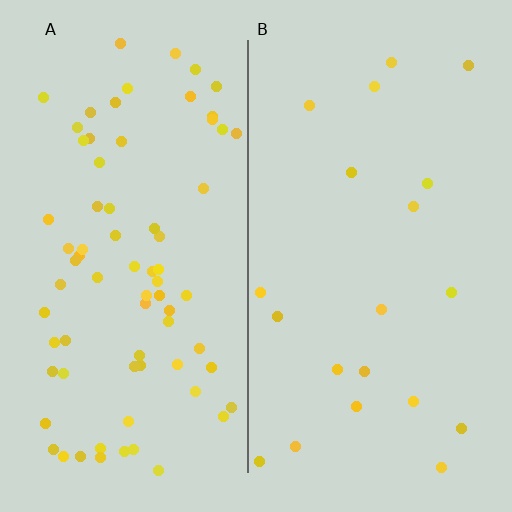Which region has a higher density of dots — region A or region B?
A (the left).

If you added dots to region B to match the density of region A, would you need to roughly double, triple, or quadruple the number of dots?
Approximately quadruple.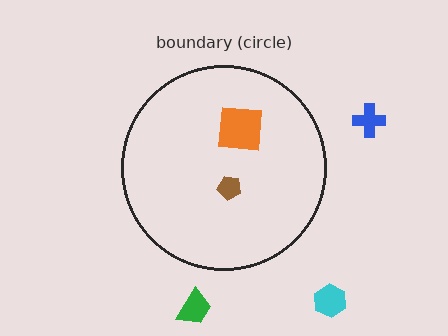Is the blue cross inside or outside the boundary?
Outside.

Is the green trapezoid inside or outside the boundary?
Outside.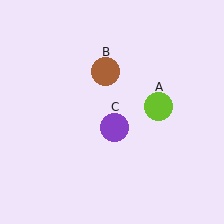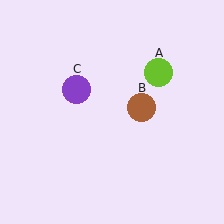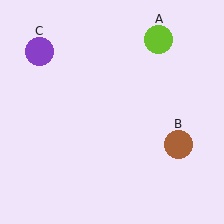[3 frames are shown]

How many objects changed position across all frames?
3 objects changed position: lime circle (object A), brown circle (object B), purple circle (object C).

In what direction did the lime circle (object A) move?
The lime circle (object A) moved up.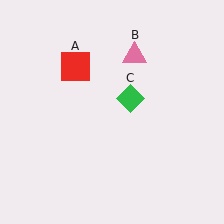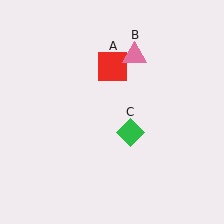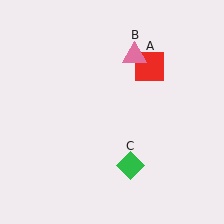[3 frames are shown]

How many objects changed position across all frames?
2 objects changed position: red square (object A), green diamond (object C).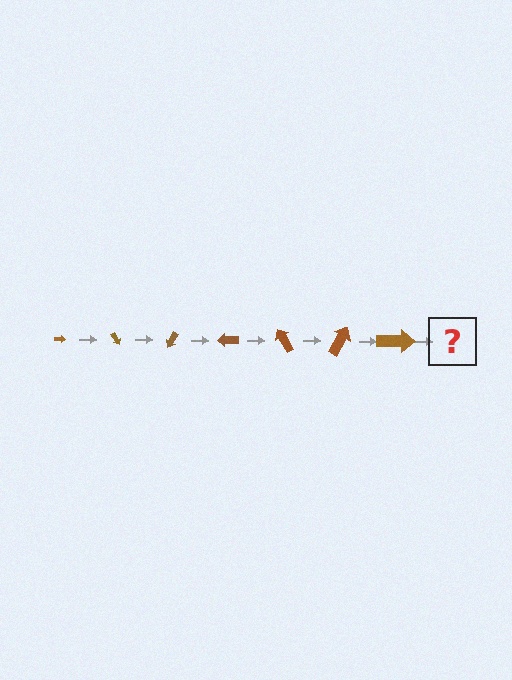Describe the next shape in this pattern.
It should be an arrow, larger than the previous one and rotated 420 degrees from the start.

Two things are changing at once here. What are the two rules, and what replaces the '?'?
The two rules are that the arrow grows larger each step and it rotates 60 degrees each step. The '?' should be an arrow, larger than the previous one and rotated 420 degrees from the start.